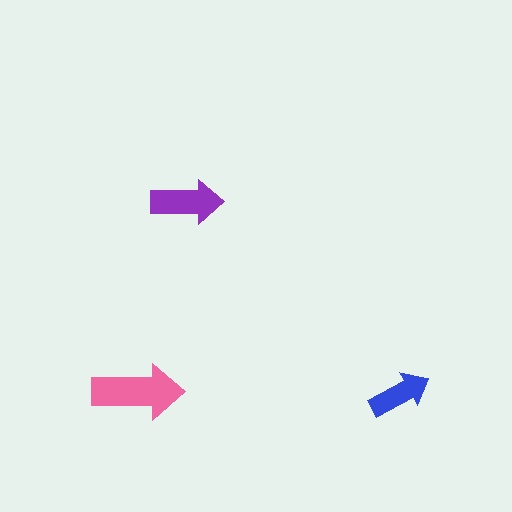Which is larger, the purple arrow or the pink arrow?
The pink one.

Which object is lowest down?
The blue arrow is bottommost.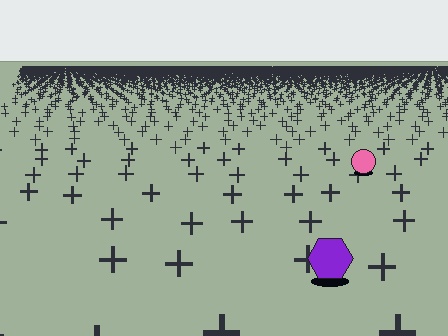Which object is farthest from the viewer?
The pink circle is farthest from the viewer. It appears smaller and the ground texture around it is denser.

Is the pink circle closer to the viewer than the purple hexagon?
No. The purple hexagon is closer — you can tell from the texture gradient: the ground texture is coarser near it.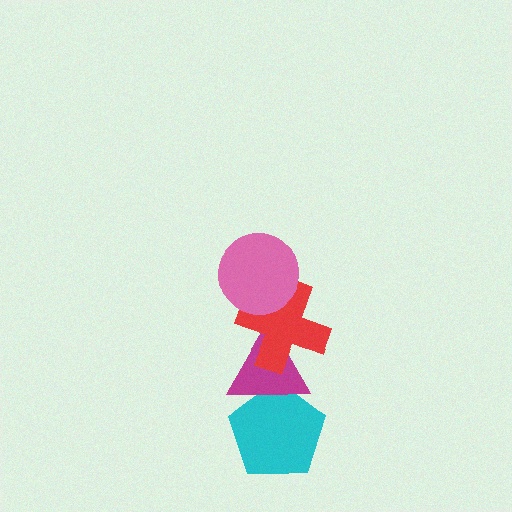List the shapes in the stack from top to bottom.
From top to bottom: the pink circle, the red cross, the magenta triangle, the cyan pentagon.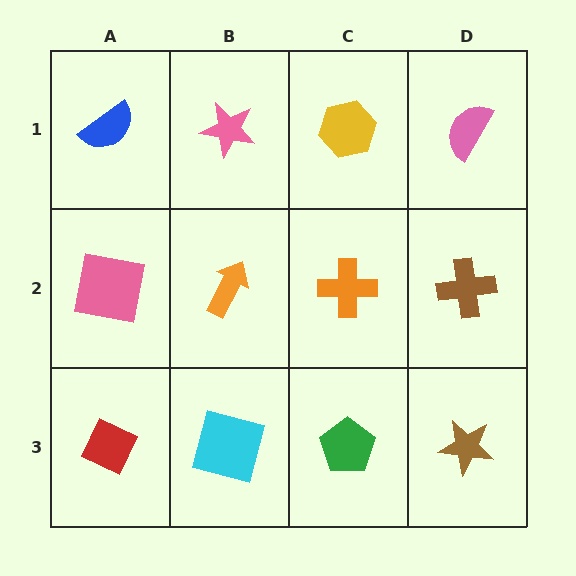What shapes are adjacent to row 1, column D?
A brown cross (row 2, column D), a yellow hexagon (row 1, column C).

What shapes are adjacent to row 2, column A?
A blue semicircle (row 1, column A), a red diamond (row 3, column A), an orange arrow (row 2, column B).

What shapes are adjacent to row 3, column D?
A brown cross (row 2, column D), a green pentagon (row 3, column C).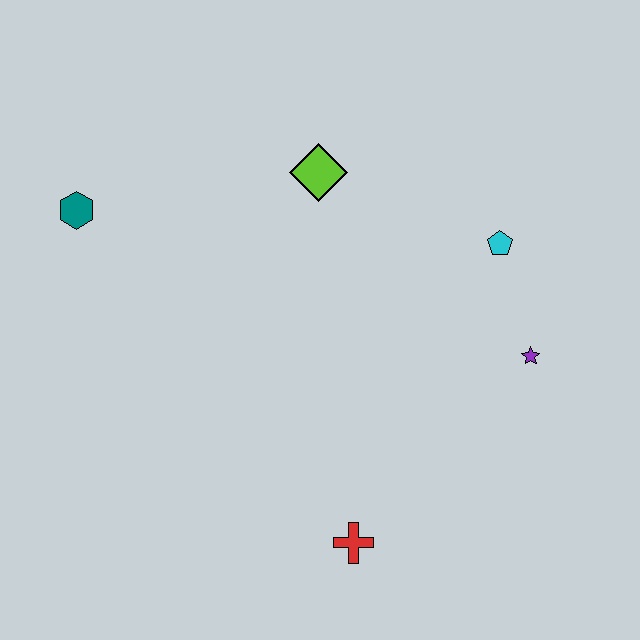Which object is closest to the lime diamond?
The cyan pentagon is closest to the lime diamond.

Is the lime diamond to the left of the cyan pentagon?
Yes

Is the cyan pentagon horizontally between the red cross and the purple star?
Yes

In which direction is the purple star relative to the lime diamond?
The purple star is to the right of the lime diamond.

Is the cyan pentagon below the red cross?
No